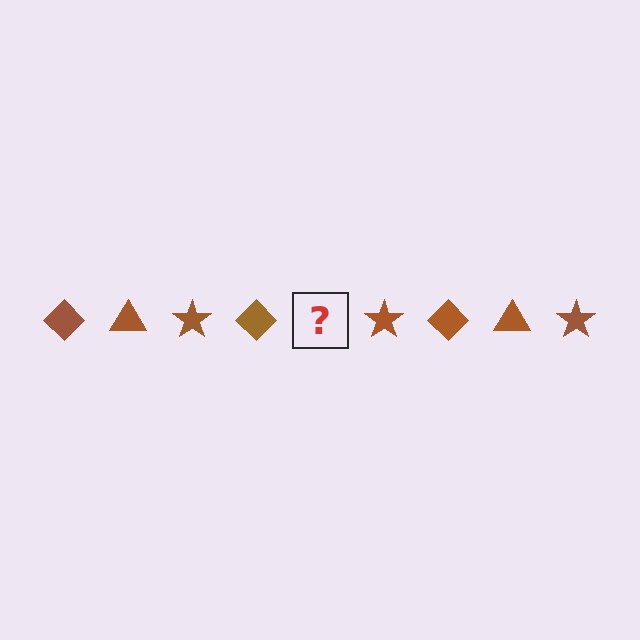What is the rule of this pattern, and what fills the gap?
The rule is that the pattern cycles through diamond, triangle, star shapes in brown. The gap should be filled with a brown triangle.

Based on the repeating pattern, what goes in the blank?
The blank should be a brown triangle.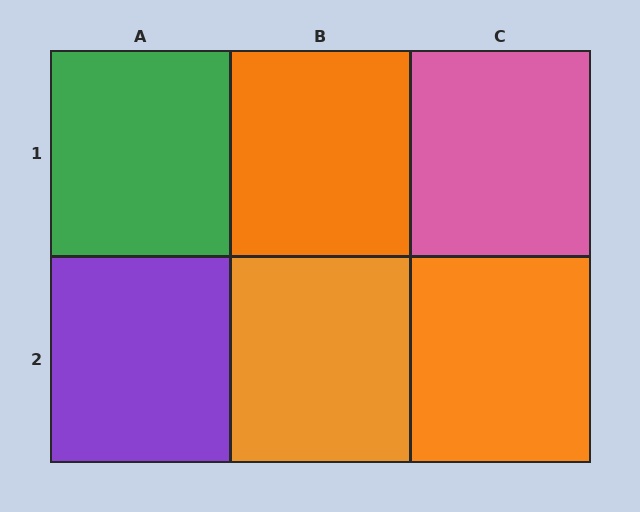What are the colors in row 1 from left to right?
Green, orange, pink.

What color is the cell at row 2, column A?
Purple.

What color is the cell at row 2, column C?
Orange.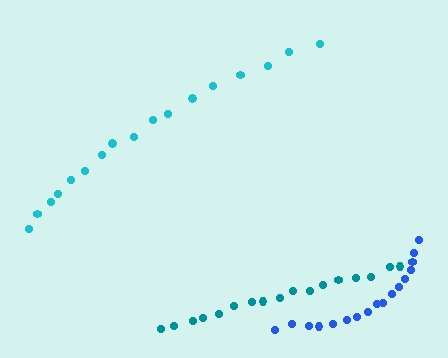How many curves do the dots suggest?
There are 3 distinct paths.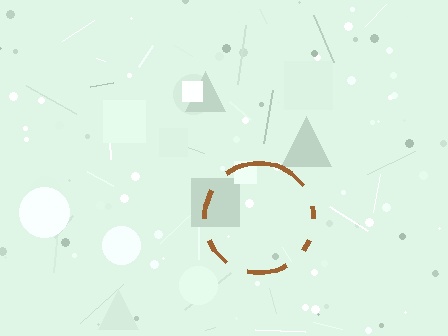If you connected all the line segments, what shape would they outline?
They would outline a circle.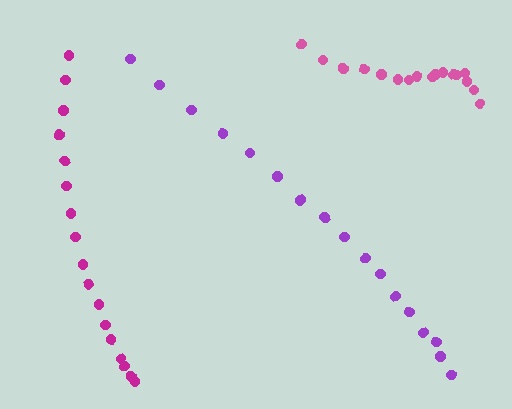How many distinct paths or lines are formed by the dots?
There are 3 distinct paths.